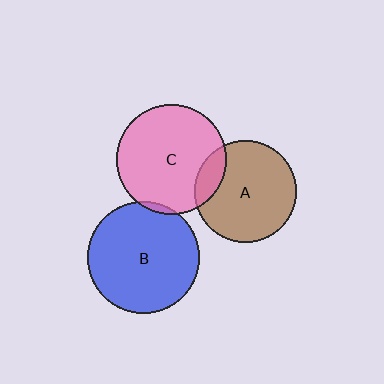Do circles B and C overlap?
Yes.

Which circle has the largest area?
Circle B (blue).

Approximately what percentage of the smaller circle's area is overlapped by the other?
Approximately 5%.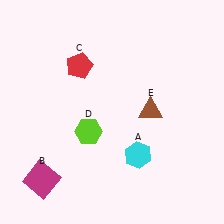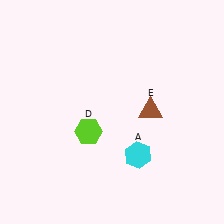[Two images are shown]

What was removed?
The magenta square (B), the red pentagon (C) were removed in Image 2.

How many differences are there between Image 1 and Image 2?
There are 2 differences between the two images.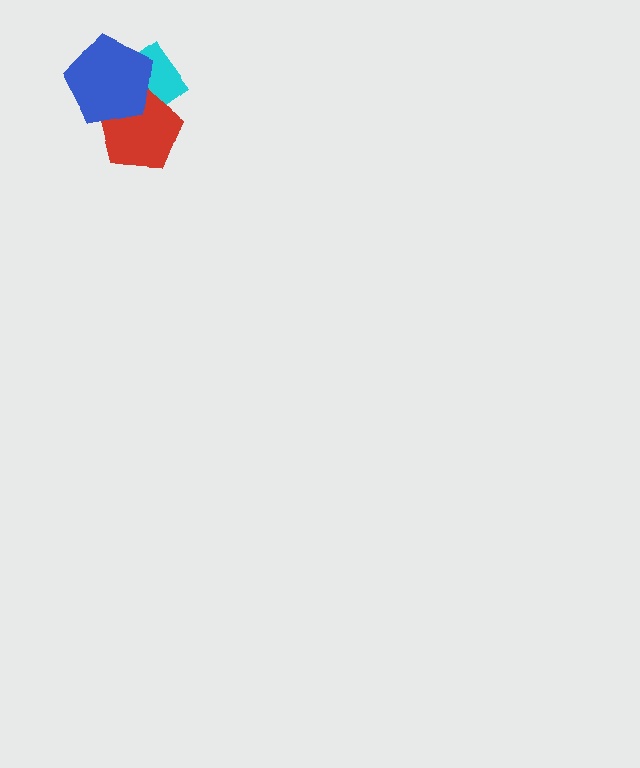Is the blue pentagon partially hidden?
No, no other shape covers it.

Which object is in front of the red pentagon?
The blue pentagon is in front of the red pentagon.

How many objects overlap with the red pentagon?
2 objects overlap with the red pentagon.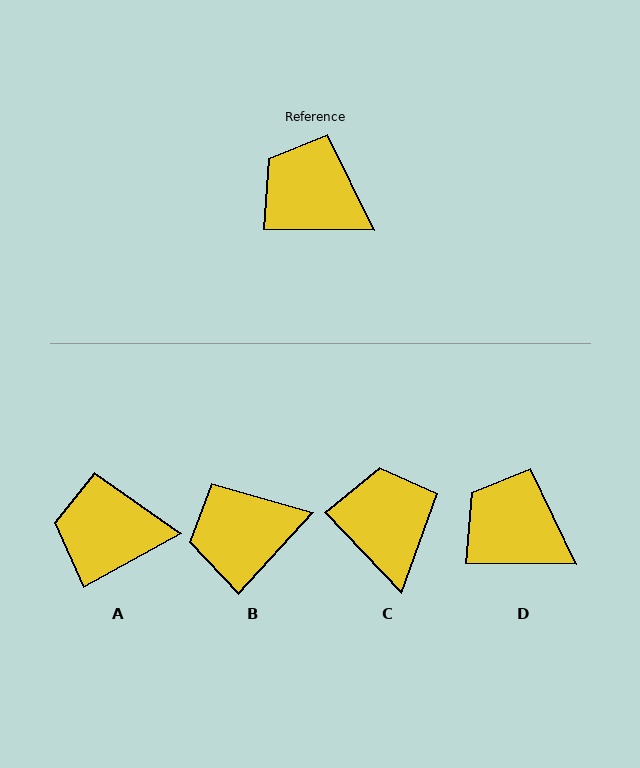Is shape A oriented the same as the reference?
No, it is off by about 29 degrees.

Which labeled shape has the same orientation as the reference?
D.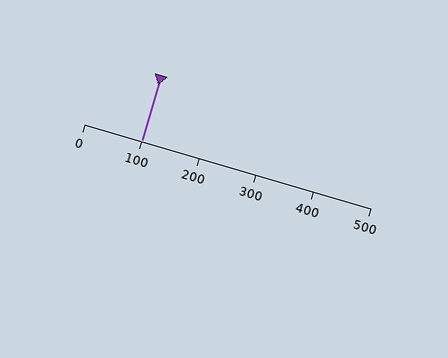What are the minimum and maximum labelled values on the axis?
The axis runs from 0 to 500.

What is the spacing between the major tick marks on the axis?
The major ticks are spaced 100 apart.